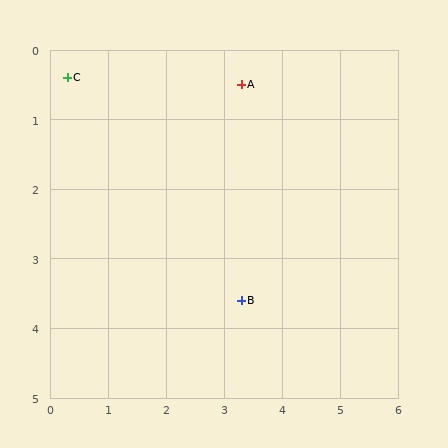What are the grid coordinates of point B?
Point B is at approximately (3.3, 3.6).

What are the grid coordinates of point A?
Point A is at approximately (3.3, 0.5).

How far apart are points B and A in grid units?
Points B and A are about 3.1 grid units apart.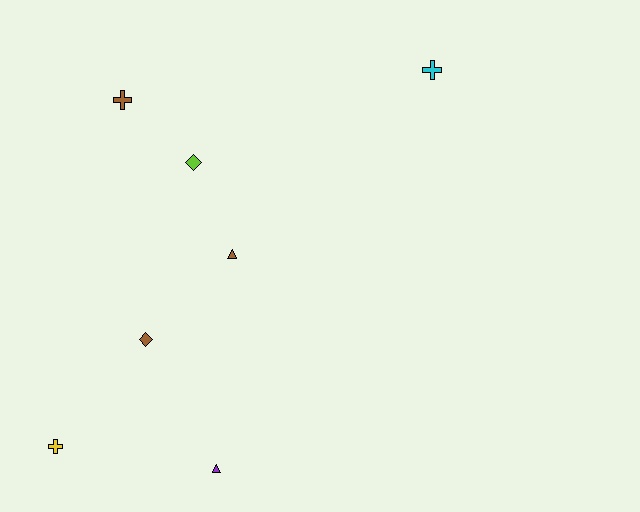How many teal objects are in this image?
There are no teal objects.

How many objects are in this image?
There are 7 objects.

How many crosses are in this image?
There are 3 crosses.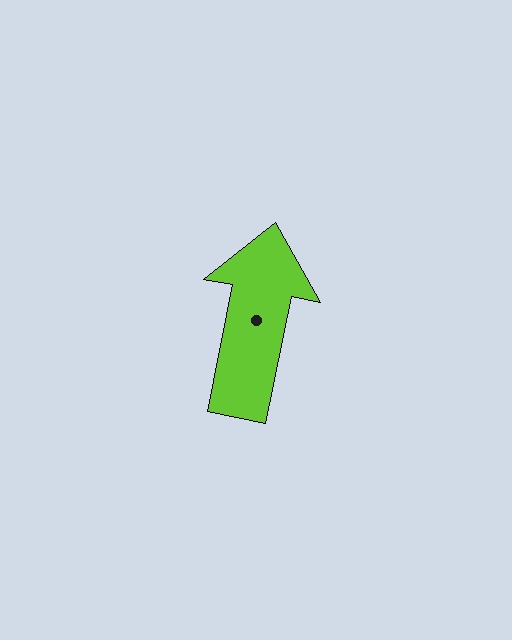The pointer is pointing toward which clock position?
Roughly 12 o'clock.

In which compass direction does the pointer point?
North.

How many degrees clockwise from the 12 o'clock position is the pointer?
Approximately 11 degrees.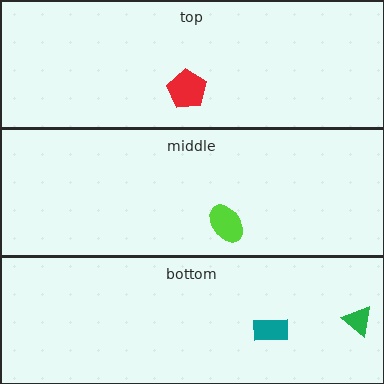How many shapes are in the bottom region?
2.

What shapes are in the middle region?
The lime ellipse.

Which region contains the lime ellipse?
The middle region.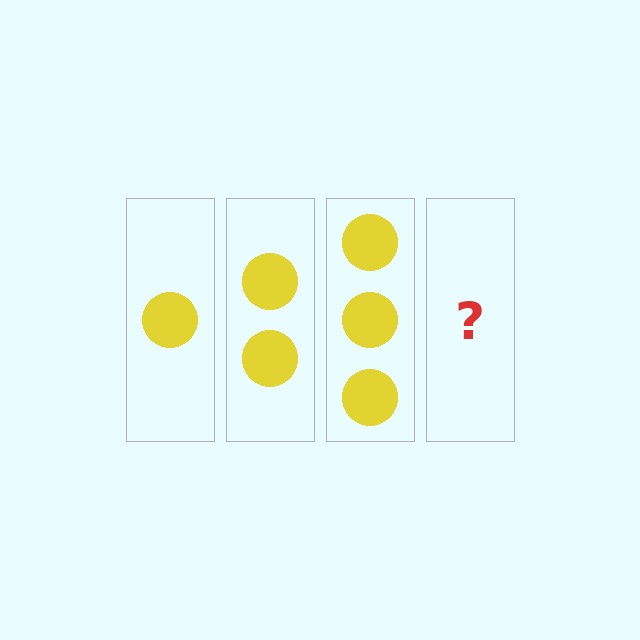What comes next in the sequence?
The next element should be 4 circles.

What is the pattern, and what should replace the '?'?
The pattern is that each step adds one more circle. The '?' should be 4 circles.